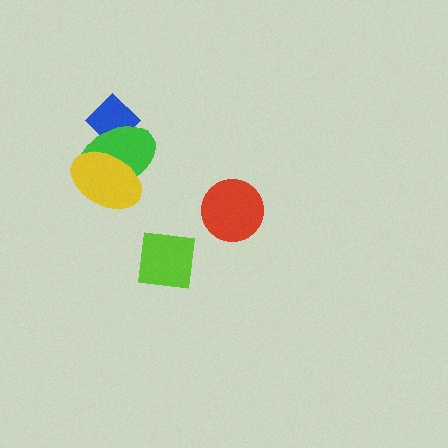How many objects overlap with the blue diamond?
1 object overlaps with the blue diamond.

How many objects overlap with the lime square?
0 objects overlap with the lime square.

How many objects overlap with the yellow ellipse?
1 object overlaps with the yellow ellipse.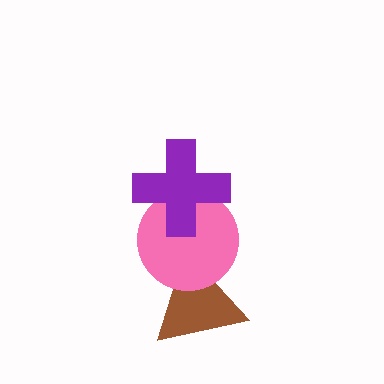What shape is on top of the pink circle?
The purple cross is on top of the pink circle.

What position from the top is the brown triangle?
The brown triangle is 3rd from the top.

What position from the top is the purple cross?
The purple cross is 1st from the top.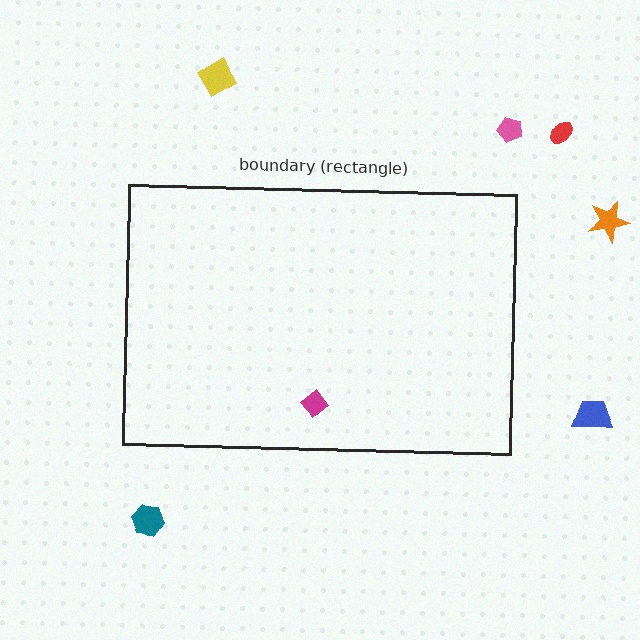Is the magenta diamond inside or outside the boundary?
Inside.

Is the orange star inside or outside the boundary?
Outside.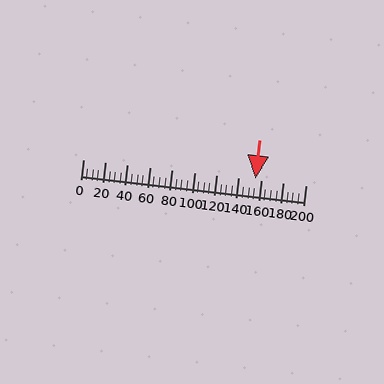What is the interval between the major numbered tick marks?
The major tick marks are spaced 20 units apart.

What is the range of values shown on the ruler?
The ruler shows values from 0 to 200.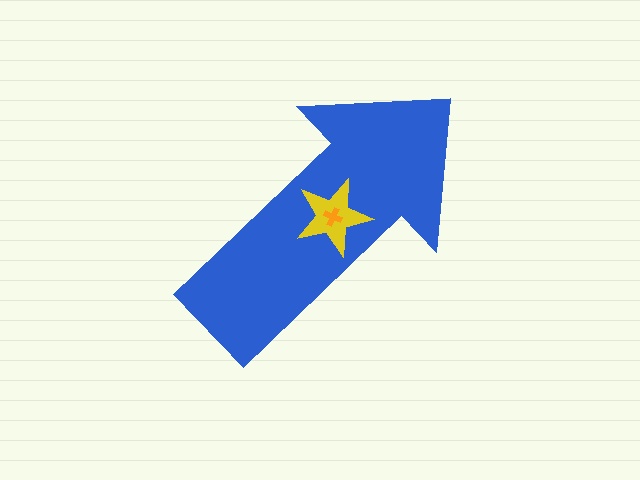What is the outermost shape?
The blue arrow.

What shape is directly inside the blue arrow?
The yellow star.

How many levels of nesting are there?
3.